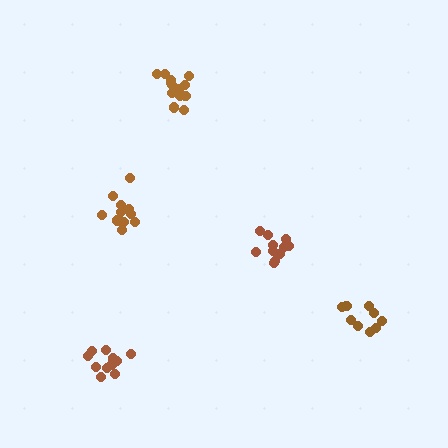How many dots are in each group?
Group 1: 12 dots, Group 2: 11 dots, Group 3: 11 dots, Group 4: 14 dots, Group 5: 9 dots (57 total).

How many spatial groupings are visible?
There are 5 spatial groupings.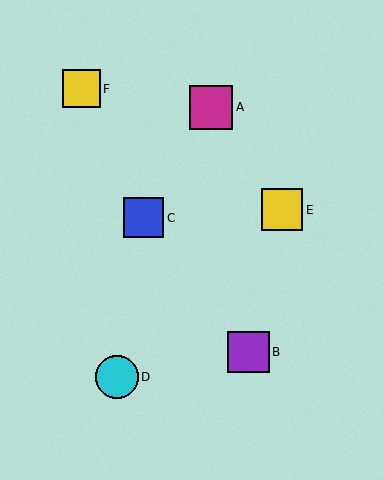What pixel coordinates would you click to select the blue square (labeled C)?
Click at (144, 218) to select the blue square C.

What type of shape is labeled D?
Shape D is a cyan circle.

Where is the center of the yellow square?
The center of the yellow square is at (81, 89).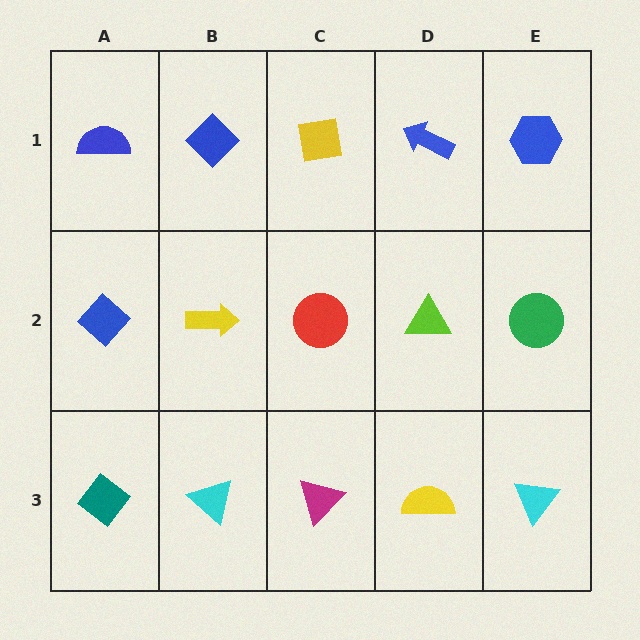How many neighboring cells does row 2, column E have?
3.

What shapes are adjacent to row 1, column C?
A red circle (row 2, column C), a blue diamond (row 1, column B), a blue arrow (row 1, column D).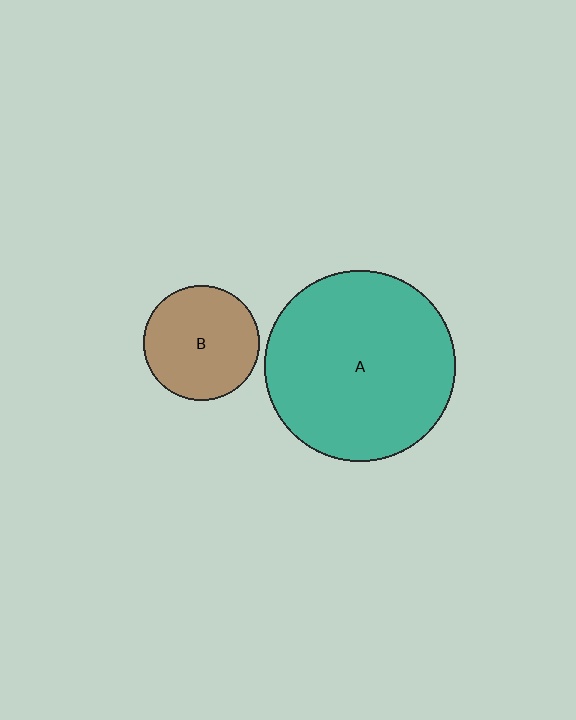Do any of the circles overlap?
No, none of the circles overlap.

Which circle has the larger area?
Circle A (teal).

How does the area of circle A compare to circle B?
Approximately 2.8 times.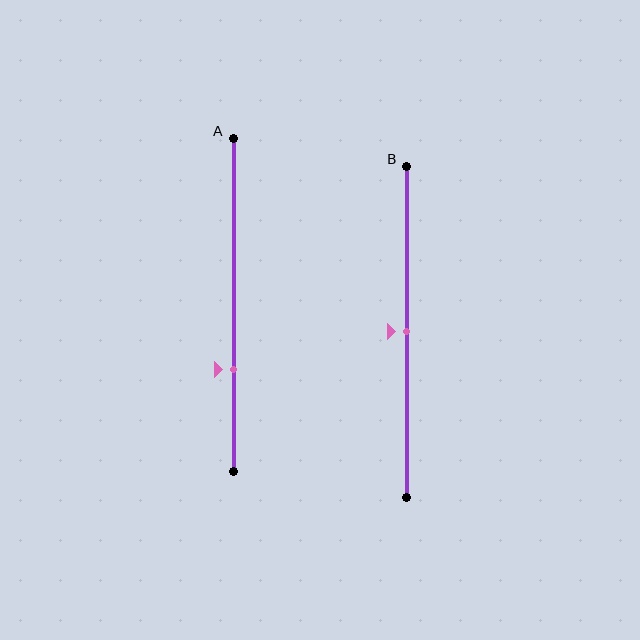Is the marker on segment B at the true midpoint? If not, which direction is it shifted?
Yes, the marker on segment B is at the true midpoint.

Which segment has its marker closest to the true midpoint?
Segment B has its marker closest to the true midpoint.